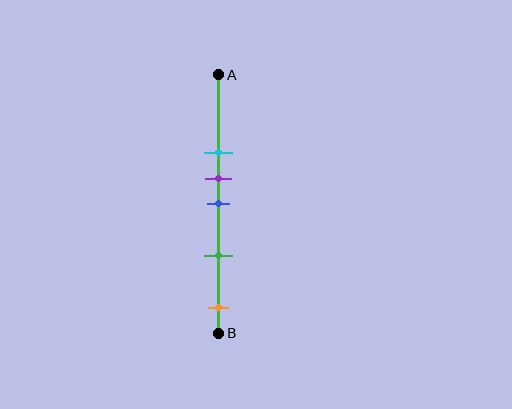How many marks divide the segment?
There are 5 marks dividing the segment.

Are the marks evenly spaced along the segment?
No, the marks are not evenly spaced.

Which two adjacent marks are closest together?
The purple and blue marks are the closest adjacent pair.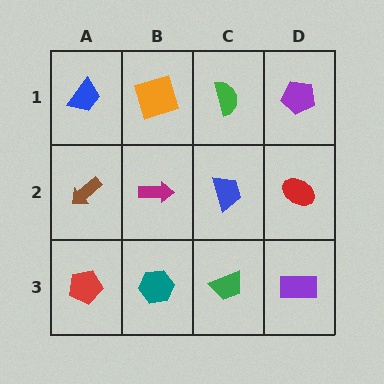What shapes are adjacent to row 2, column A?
A blue trapezoid (row 1, column A), a red pentagon (row 3, column A), a magenta arrow (row 2, column B).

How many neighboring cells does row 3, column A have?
2.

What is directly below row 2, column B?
A teal hexagon.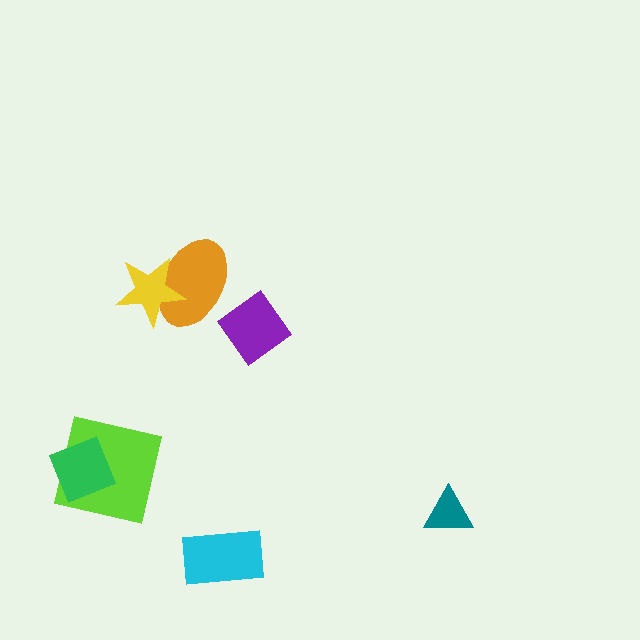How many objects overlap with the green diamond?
1 object overlaps with the green diamond.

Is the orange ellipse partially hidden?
Yes, it is partially covered by another shape.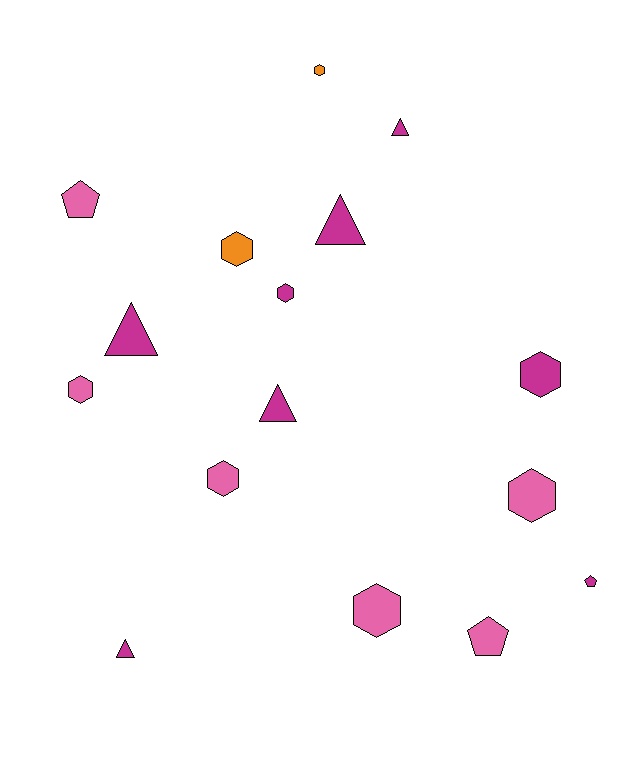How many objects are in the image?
There are 16 objects.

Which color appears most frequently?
Magenta, with 8 objects.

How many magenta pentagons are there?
There is 1 magenta pentagon.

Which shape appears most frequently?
Hexagon, with 8 objects.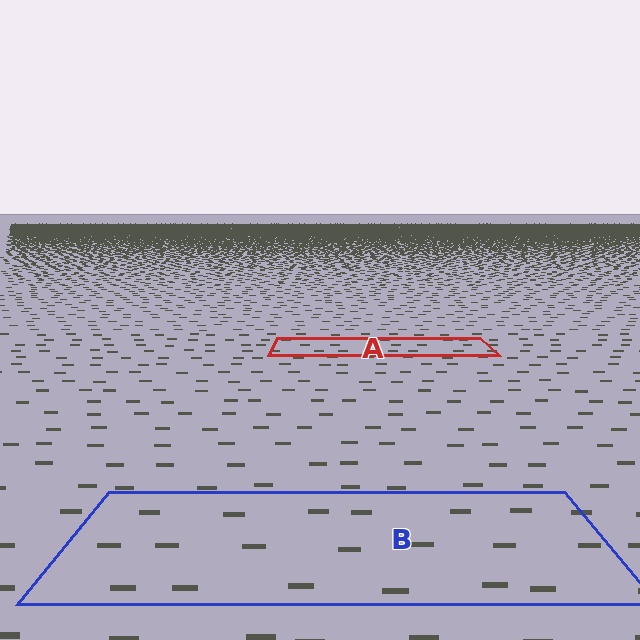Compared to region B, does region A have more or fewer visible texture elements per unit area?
Region A has more texture elements per unit area — they are packed more densely because it is farther away.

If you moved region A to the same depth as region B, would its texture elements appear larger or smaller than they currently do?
They would appear larger. At a closer depth, the same texture elements are projected at a bigger on-screen size.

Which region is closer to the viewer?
Region B is closer. The texture elements there are larger and more spread out.